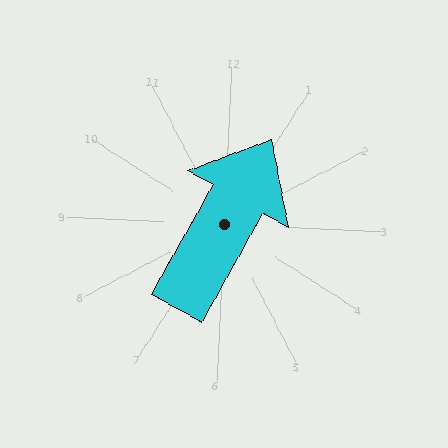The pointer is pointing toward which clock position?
Roughly 1 o'clock.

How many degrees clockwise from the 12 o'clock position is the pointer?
Approximately 27 degrees.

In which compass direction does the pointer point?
Northeast.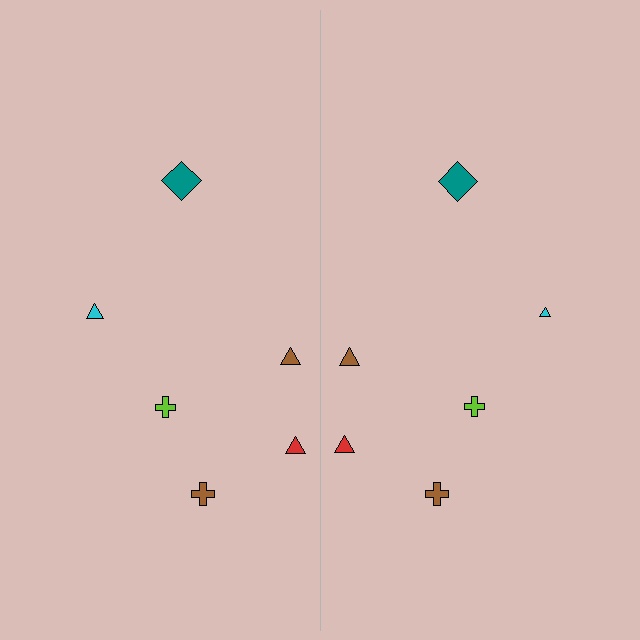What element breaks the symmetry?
The cyan triangle on the right side has a different size than its mirror counterpart.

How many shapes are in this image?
There are 12 shapes in this image.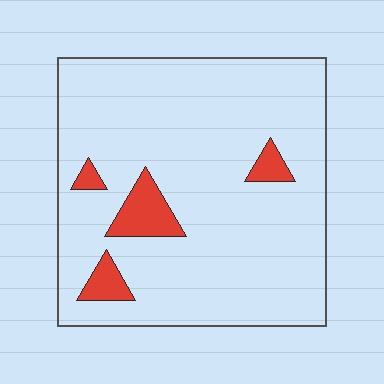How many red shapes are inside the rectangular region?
4.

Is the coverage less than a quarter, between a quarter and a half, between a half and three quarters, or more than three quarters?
Less than a quarter.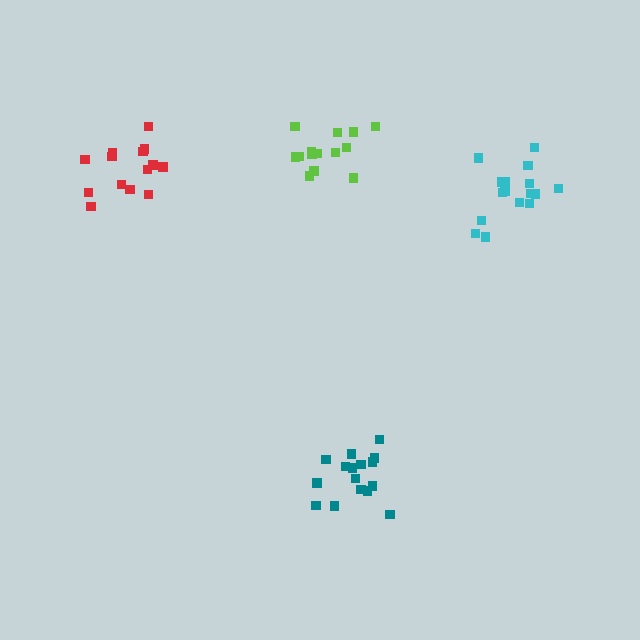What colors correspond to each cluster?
The clusters are colored: cyan, lime, teal, red.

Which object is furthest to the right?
The cyan cluster is rightmost.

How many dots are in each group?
Group 1: 16 dots, Group 2: 14 dots, Group 3: 16 dots, Group 4: 14 dots (60 total).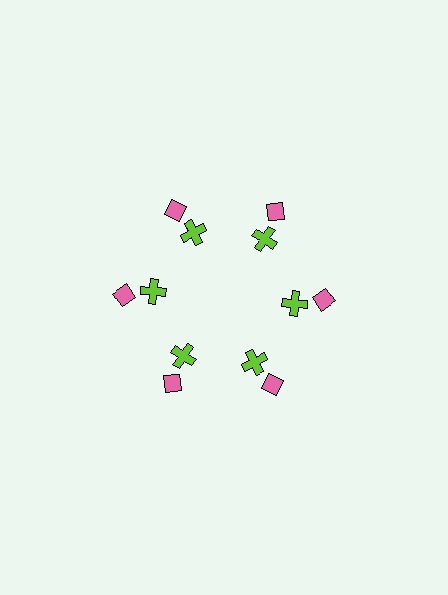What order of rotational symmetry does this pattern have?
This pattern has 6-fold rotational symmetry.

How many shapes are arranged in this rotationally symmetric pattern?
There are 12 shapes, arranged in 6 groups of 2.